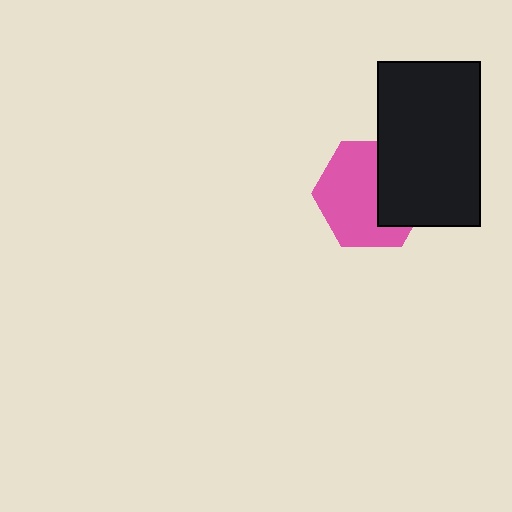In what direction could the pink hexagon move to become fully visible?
The pink hexagon could move left. That would shift it out from behind the black rectangle entirely.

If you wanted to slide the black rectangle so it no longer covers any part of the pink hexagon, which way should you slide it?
Slide it right — that is the most direct way to separate the two shapes.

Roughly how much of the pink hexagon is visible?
About half of it is visible (roughly 63%).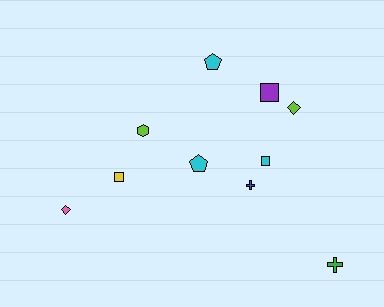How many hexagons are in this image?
There is 1 hexagon.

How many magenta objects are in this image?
There are no magenta objects.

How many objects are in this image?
There are 10 objects.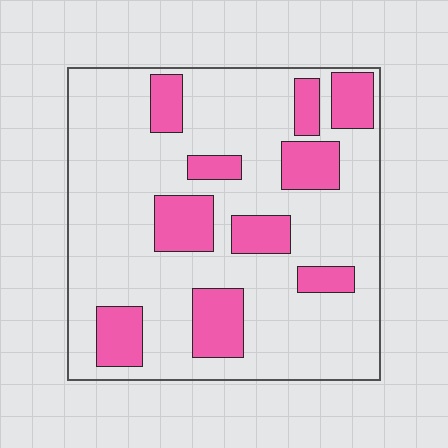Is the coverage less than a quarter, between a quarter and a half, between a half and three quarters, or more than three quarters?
Less than a quarter.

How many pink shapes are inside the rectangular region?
10.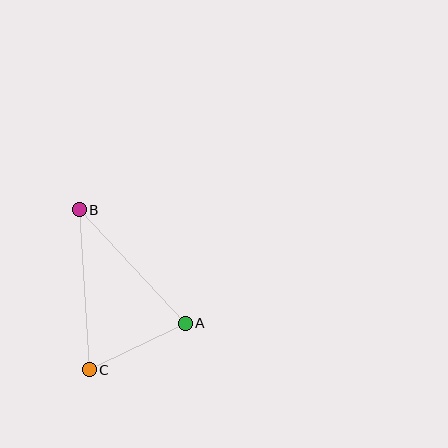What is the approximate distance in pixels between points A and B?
The distance between A and B is approximately 155 pixels.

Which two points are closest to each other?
Points A and C are closest to each other.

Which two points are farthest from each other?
Points B and C are farthest from each other.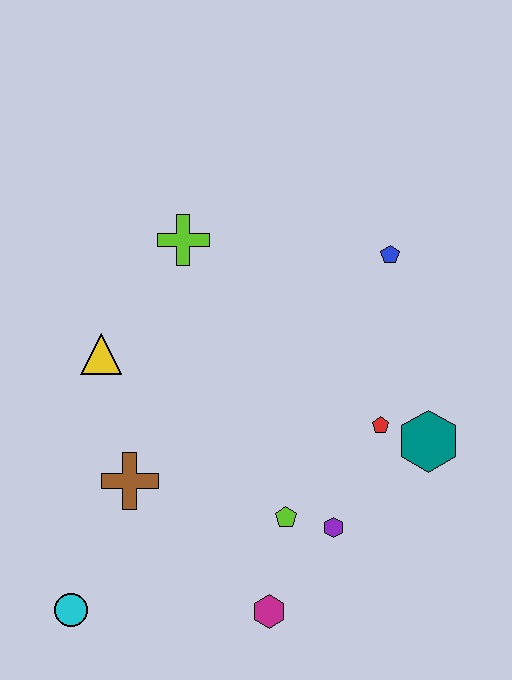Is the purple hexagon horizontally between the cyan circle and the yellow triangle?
No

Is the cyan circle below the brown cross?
Yes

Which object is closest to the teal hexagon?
The red pentagon is closest to the teal hexagon.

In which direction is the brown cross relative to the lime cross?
The brown cross is below the lime cross.